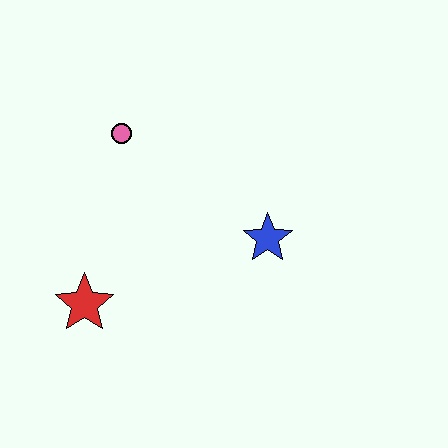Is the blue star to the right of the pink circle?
Yes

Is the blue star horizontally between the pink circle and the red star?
No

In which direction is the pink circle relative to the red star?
The pink circle is above the red star.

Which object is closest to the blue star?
The pink circle is closest to the blue star.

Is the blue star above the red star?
Yes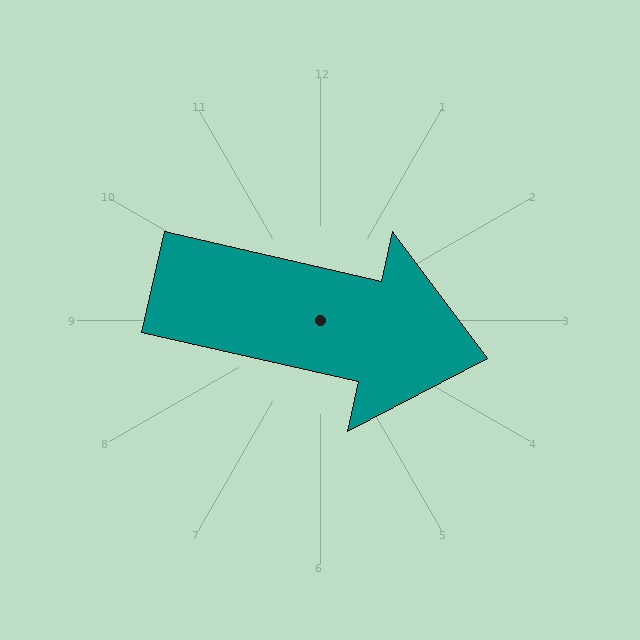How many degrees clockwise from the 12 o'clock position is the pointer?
Approximately 103 degrees.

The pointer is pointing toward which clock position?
Roughly 3 o'clock.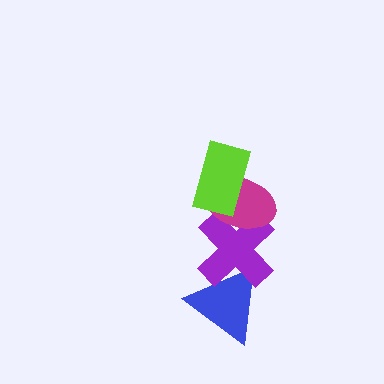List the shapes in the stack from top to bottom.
From top to bottom: the lime rectangle, the magenta ellipse, the purple cross, the blue triangle.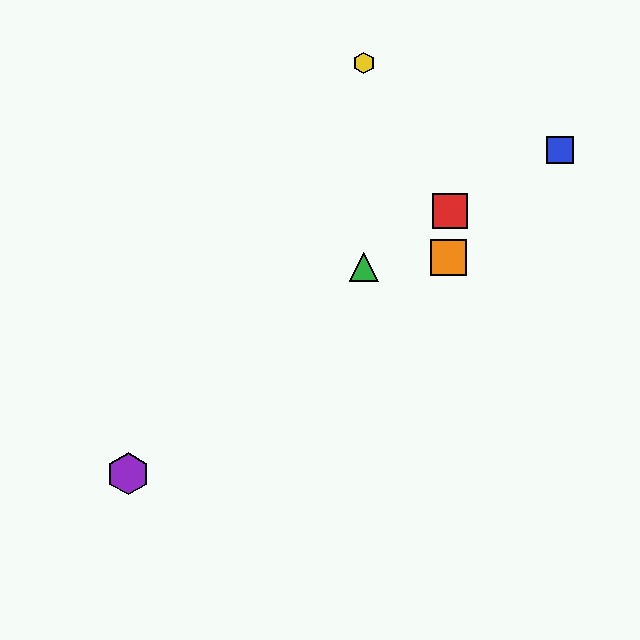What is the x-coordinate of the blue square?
The blue square is at x≈560.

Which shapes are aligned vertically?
The green triangle, the yellow hexagon are aligned vertically.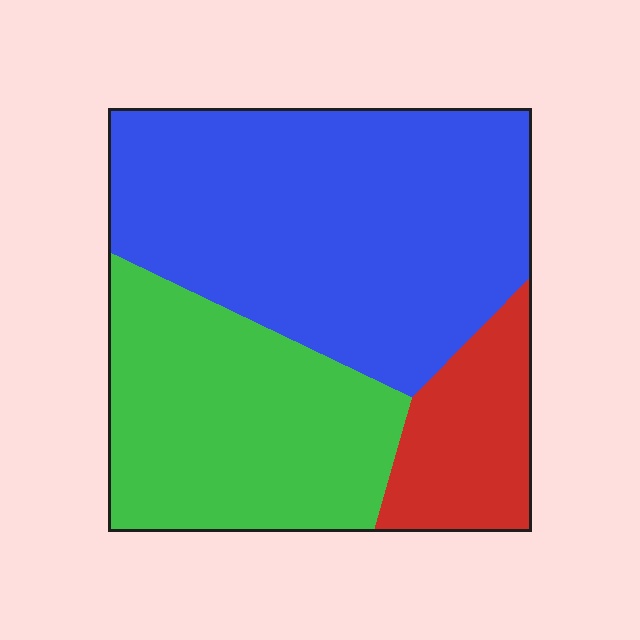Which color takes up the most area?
Blue, at roughly 50%.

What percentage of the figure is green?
Green takes up about one third (1/3) of the figure.